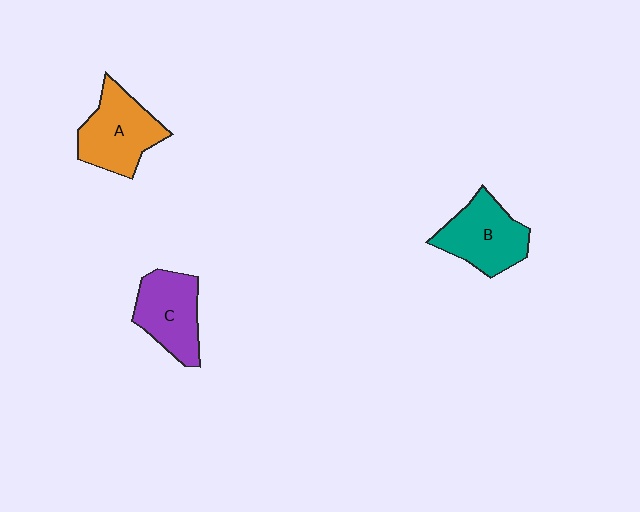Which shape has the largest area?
Shape A (orange).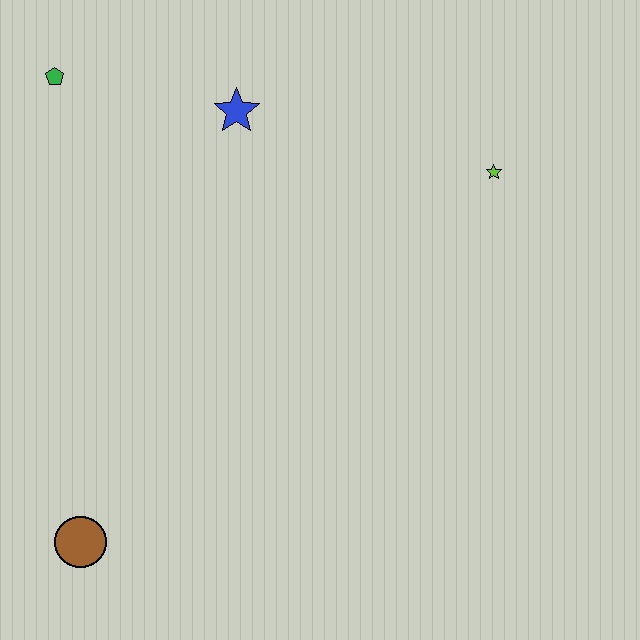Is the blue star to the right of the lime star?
No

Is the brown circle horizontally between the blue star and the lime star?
No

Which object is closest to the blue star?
The green pentagon is closest to the blue star.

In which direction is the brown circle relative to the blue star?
The brown circle is below the blue star.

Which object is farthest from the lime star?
The brown circle is farthest from the lime star.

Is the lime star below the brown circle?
No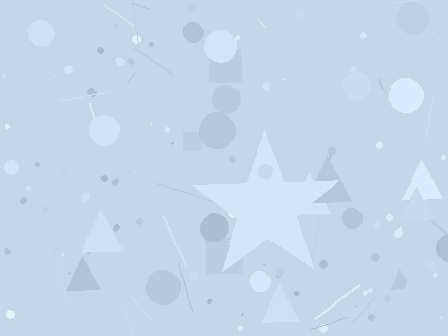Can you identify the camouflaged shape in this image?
The camouflaged shape is a star.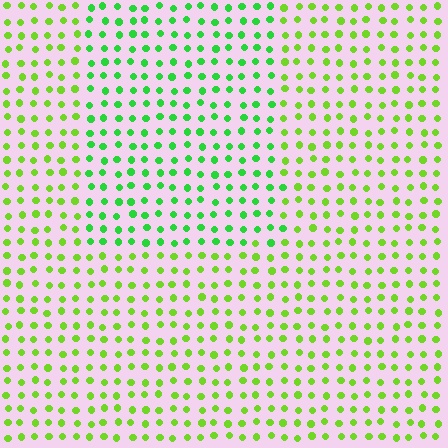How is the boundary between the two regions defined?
The boundary is defined purely by a slight shift in hue (about 31 degrees). Spacing, size, and orientation are identical on both sides.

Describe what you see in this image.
The image is filled with small lime elements in a uniform arrangement. A rectangle-shaped region is visible where the elements are tinted to a slightly different hue, forming a subtle color boundary.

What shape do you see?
I see a rectangle.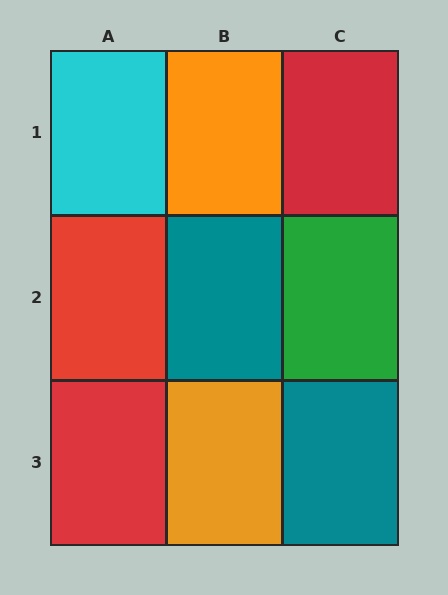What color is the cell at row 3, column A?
Red.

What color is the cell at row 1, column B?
Orange.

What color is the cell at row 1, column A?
Cyan.